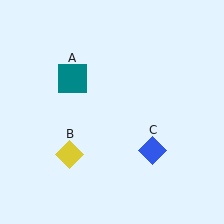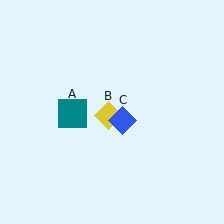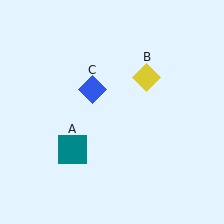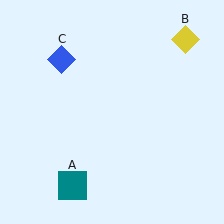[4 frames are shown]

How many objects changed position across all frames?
3 objects changed position: teal square (object A), yellow diamond (object B), blue diamond (object C).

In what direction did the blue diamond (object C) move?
The blue diamond (object C) moved up and to the left.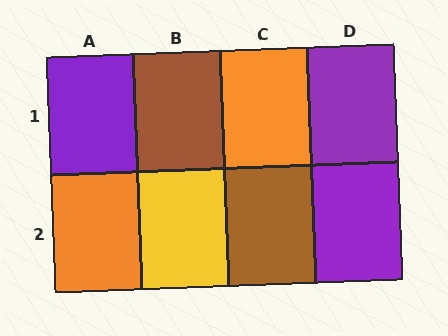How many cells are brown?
2 cells are brown.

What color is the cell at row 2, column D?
Purple.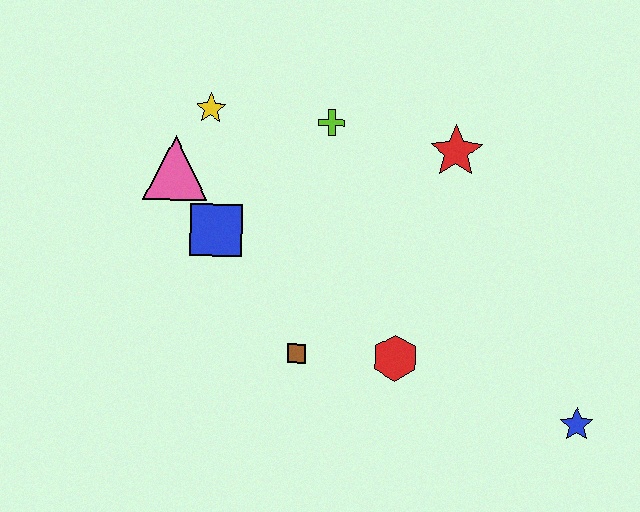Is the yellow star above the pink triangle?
Yes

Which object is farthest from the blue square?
The blue star is farthest from the blue square.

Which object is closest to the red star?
The lime cross is closest to the red star.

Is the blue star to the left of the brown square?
No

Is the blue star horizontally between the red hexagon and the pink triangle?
No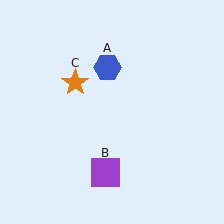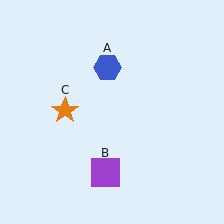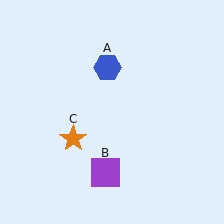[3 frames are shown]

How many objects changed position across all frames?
1 object changed position: orange star (object C).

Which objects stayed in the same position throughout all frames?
Blue hexagon (object A) and purple square (object B) remained stationary.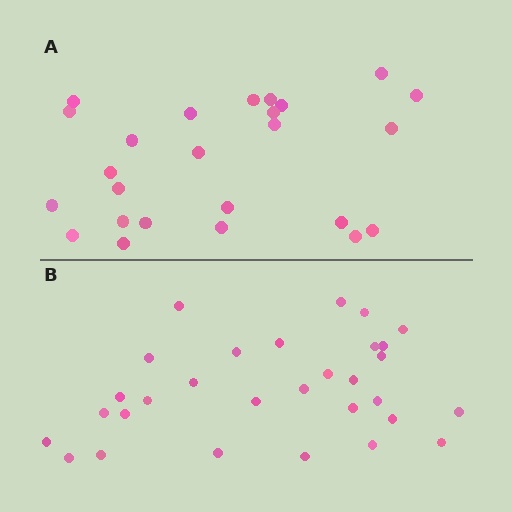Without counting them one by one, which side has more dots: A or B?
Region B (the bottom region) has more dots.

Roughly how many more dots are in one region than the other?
Region B has about 5 more dots than region A.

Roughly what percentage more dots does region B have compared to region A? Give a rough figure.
About 20% more.